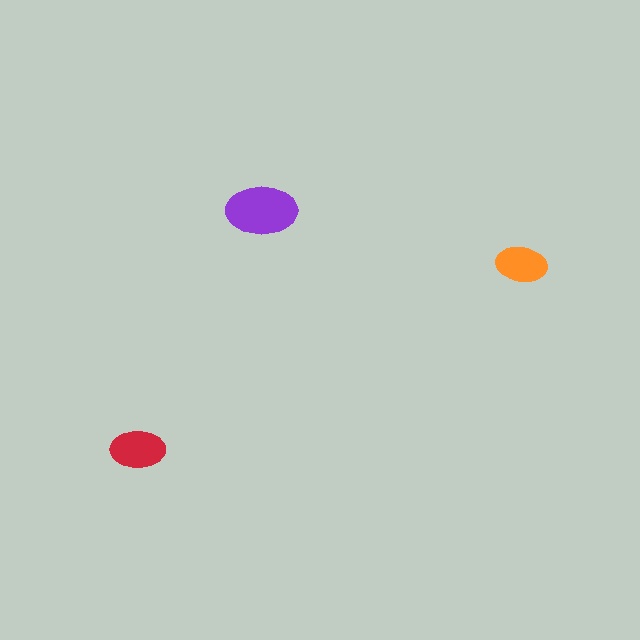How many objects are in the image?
There are 3 objects in the image.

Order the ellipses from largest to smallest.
the purple one, the red one, the orange one.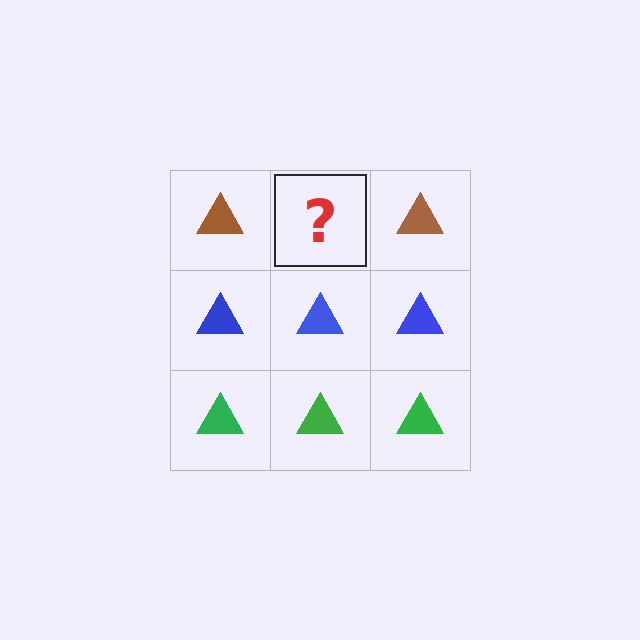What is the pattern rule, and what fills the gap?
The rule is that each row has a consistent color. The gap should be filled with a brown triangle.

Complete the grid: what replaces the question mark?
The question mark should be replaced with a brown triangle.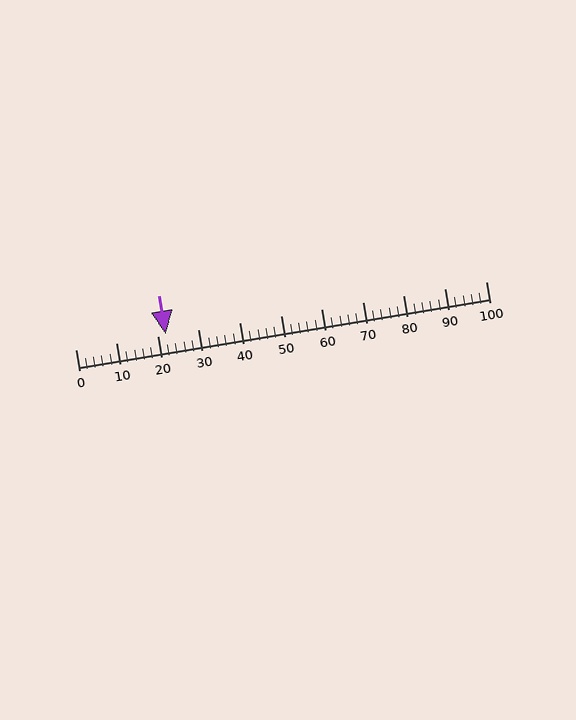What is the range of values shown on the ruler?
The ruler shows values from 0 to 100.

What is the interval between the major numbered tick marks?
The major tick marks are spaced 10 units apart.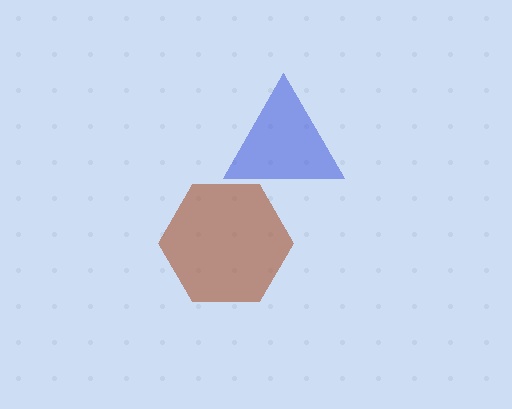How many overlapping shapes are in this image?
There are 2 overlapping shapes in the image.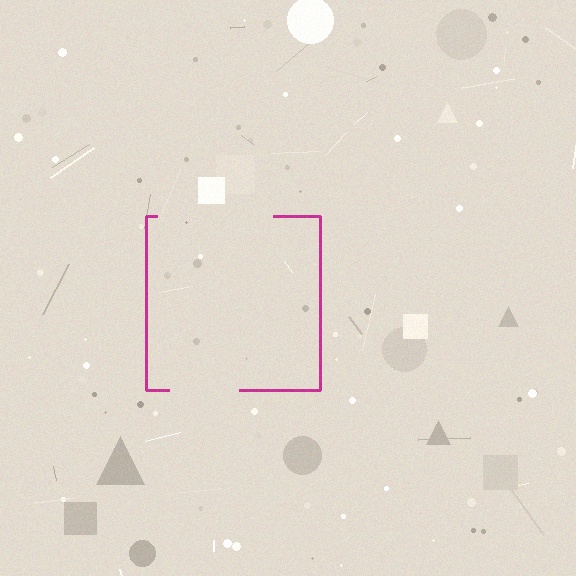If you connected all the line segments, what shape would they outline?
They would outline a square.